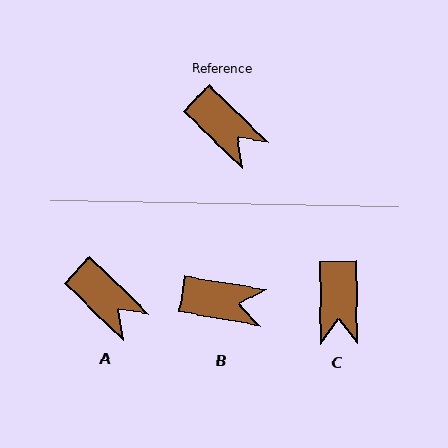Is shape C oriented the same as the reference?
No, it is off by about 45 degrees.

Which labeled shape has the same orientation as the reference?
A.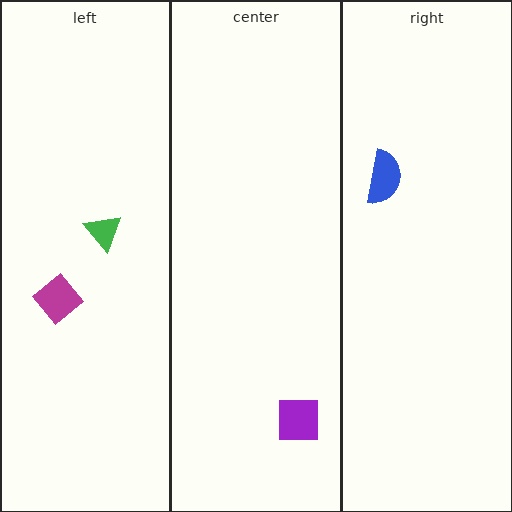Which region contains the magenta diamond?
The left region.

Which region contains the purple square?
The center region.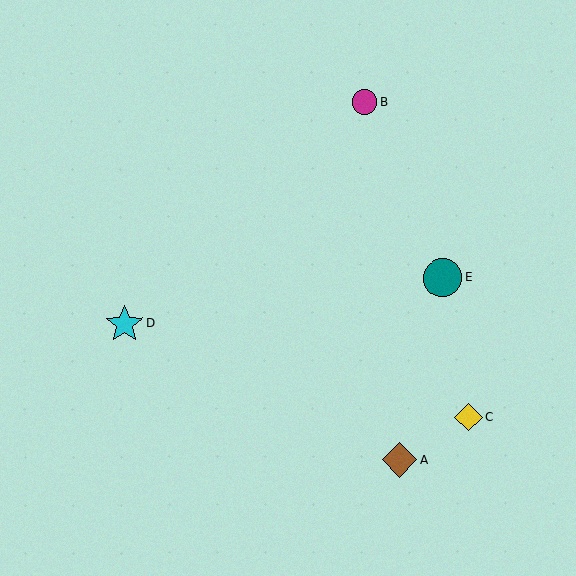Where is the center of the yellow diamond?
The center of the yellow diamond is at (469, 417).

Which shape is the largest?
The teal circle (labeled E) is the largest.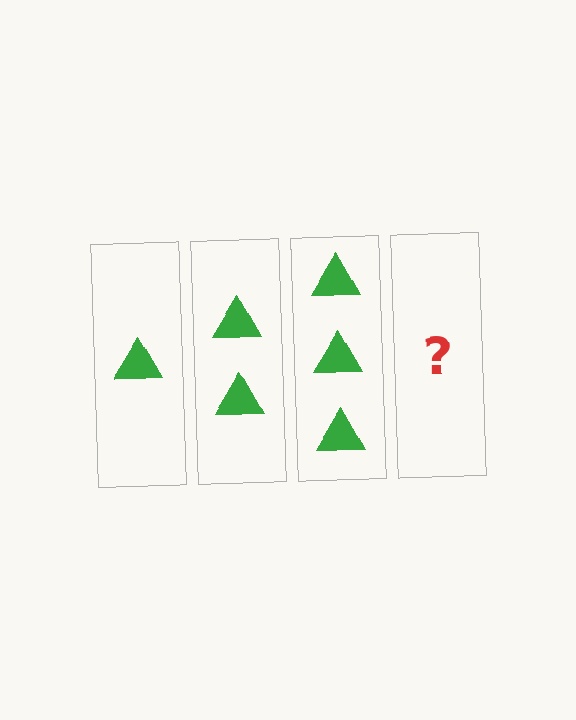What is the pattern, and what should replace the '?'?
The pattern is that each step adds one more triangle. The '?' should be 4 triangles.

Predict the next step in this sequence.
The next step is 4 triangles.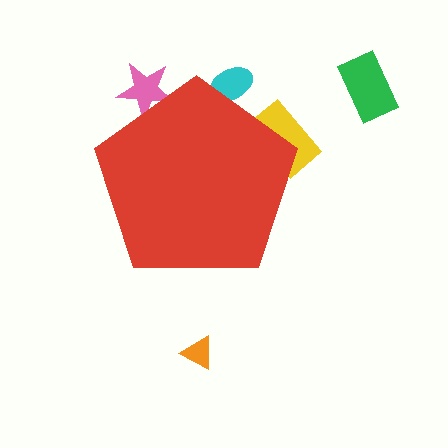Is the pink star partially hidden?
Yes, the pink star is partially hidden behind the red pentagon.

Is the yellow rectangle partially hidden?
Yes, the yellow rectangle is partially hidden behind the red pentagon.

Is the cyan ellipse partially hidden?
Yes, the cyan ellipse is partially hidden behind the red pentagon.